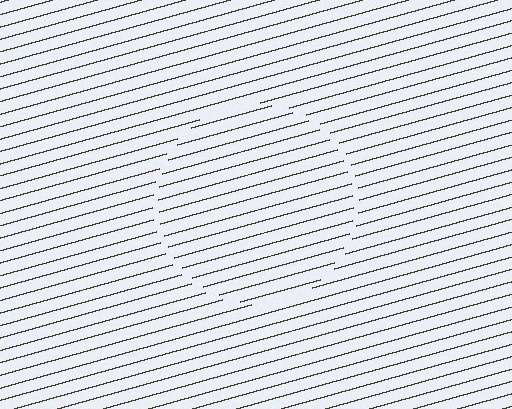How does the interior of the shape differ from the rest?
The interior of the shape contains the same grating, shifted by half a period — the contour is defined by the phase discontinuity where line-ends from the inner and outer gratings abut.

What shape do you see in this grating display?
An illusory circle. The interior of the shape contains the same grating, shifted by half a period — the contour is defined by the phase discontinuity where line-ends from the inner and outer gratings abut.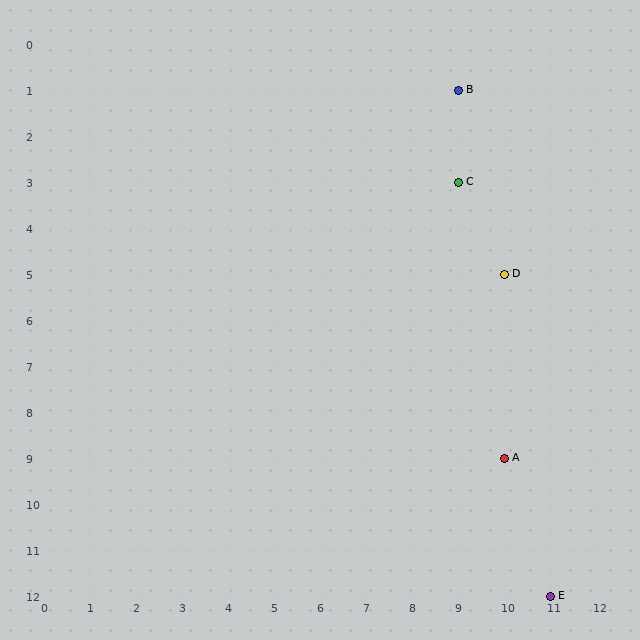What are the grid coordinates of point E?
Point E is at grid coordinates (11, 12).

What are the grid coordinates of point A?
Point A is at grid coordinates (10, 9).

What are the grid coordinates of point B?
Point B is at grid coordinates (9, 1).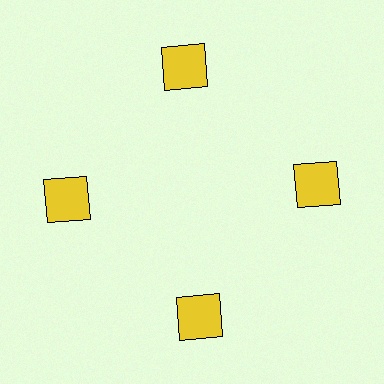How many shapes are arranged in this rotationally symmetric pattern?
There are 4 shapes, arranged in 4 groups of 1.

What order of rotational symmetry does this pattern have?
This pattern has 4-fold rotational symmetry.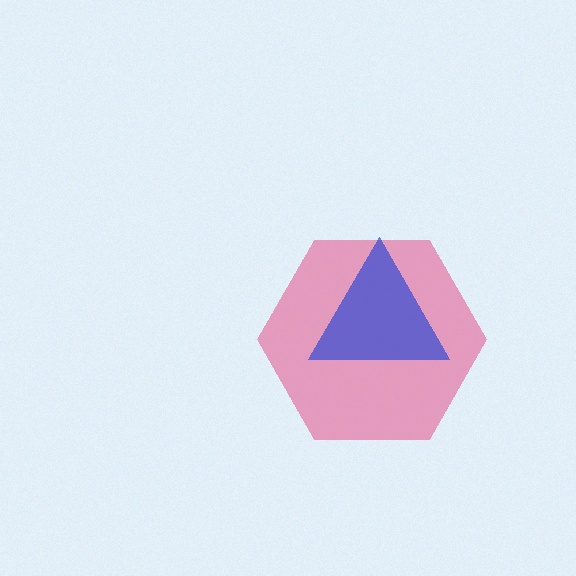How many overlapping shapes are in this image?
There are 2 overlapping shapes in the image.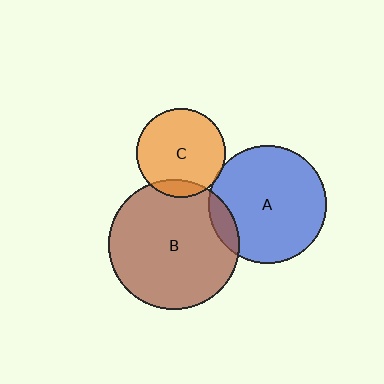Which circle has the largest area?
Circle B (brown).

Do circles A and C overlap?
Yes.